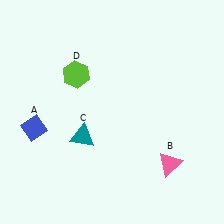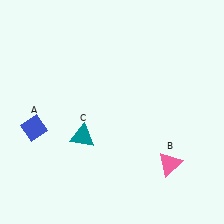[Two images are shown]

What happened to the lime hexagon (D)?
The lime hexagon (D) was removed in Image 2. It was in the top-left area of Image 1.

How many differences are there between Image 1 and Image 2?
There is 1 difference between the two images.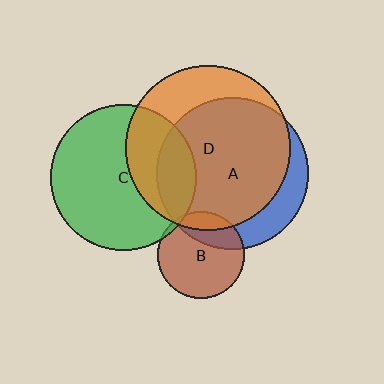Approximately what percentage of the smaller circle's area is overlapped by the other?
Approximately 35%.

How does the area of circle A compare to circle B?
Approximately 3.0 times.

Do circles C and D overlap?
Yes.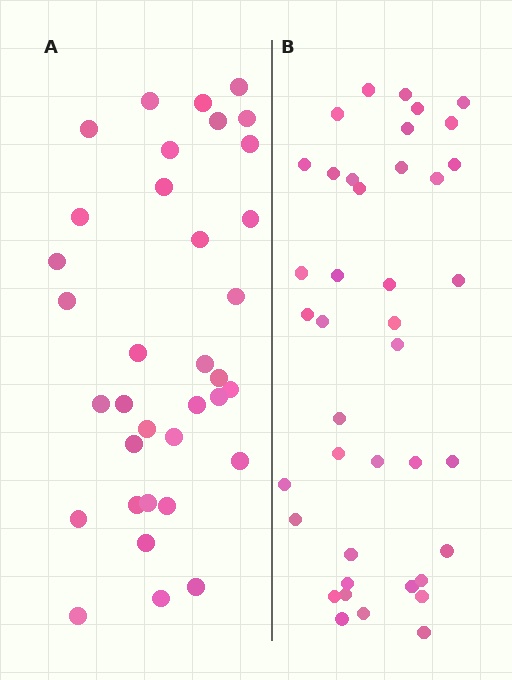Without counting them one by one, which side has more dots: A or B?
Region B (the right region) has more dots.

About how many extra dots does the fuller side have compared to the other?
Region B has about 5 more dots than region A.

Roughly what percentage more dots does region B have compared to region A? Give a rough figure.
About 15% more.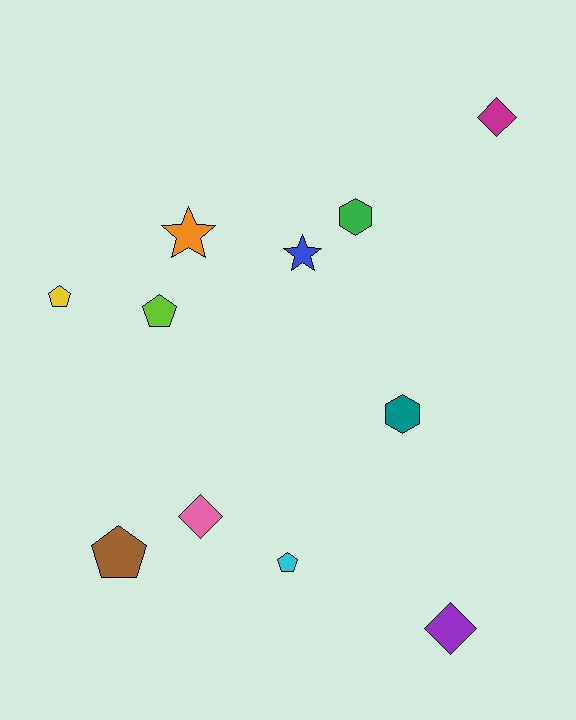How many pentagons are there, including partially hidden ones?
There are 4 pentagons.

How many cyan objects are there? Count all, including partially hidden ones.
There is 1 cyan object.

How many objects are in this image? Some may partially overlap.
There are 11 objects.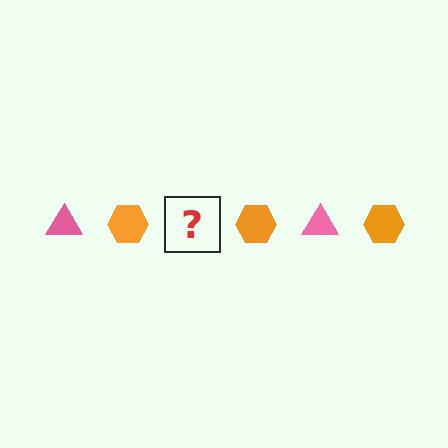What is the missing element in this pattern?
The missing element is a pink triangle.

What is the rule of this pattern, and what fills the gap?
The rule is that the pattern alternates between pink triangle and orange hexagon. The gap should be filled with a pink triangle.